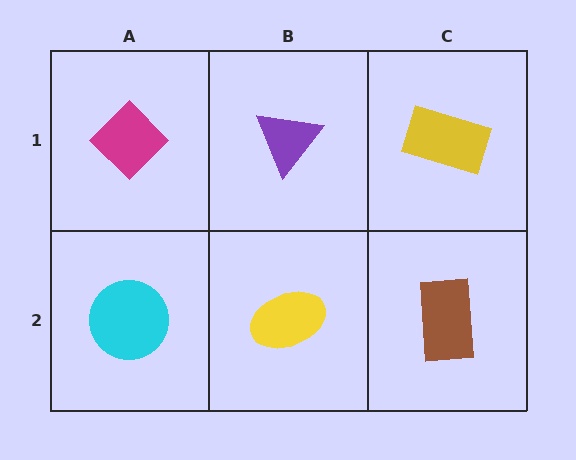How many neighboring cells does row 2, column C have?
2.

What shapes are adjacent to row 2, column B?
A purple triangle (row 1, column B), a cyan circle (row 2, column A), a brown rectangle (row 2, column C).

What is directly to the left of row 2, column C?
A yellow ellipse.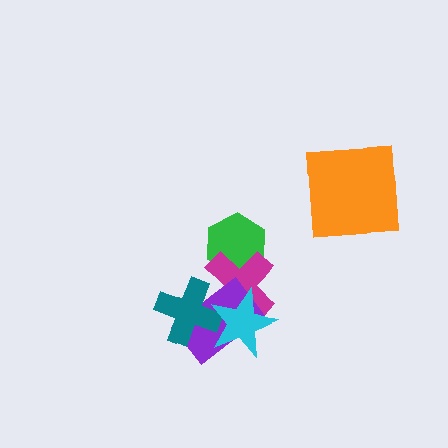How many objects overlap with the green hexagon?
1 object overlaps with the green hexagon.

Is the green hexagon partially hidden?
Yes, it is partially covered by another shape.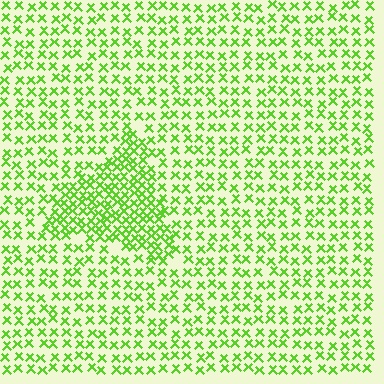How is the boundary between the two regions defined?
The boundary is defined by a change in element density (approximately 2.0x ratio). All elements are the same color, size, and shape.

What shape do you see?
I see a triangle.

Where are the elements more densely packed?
The elements are more densely packed inside the triangle boundary.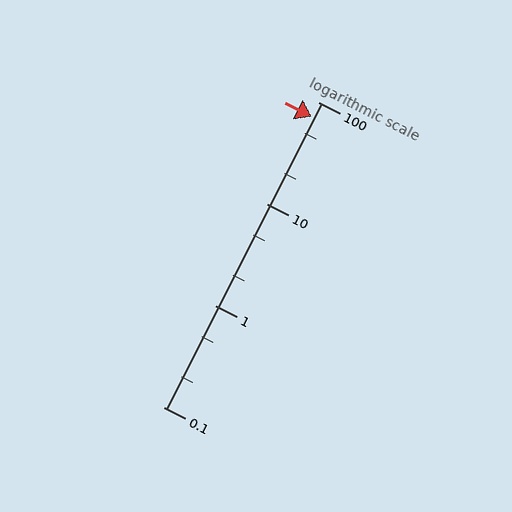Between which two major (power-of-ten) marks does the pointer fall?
The pointer is between 10 and 100.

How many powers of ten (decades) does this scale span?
The scale spans 3 decades, from 0.1 to 100.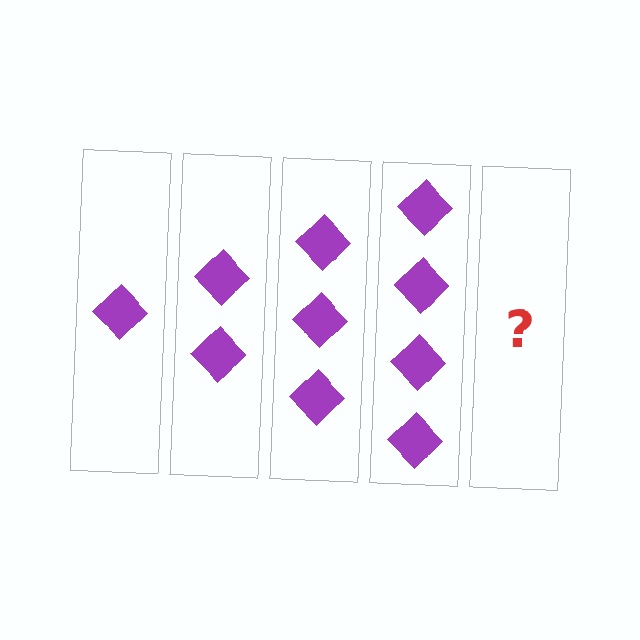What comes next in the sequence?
The next element should be 5 diamonds.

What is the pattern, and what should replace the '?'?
The pattern is that each step adds one more diamond. The '?' should be 5 diamonds.